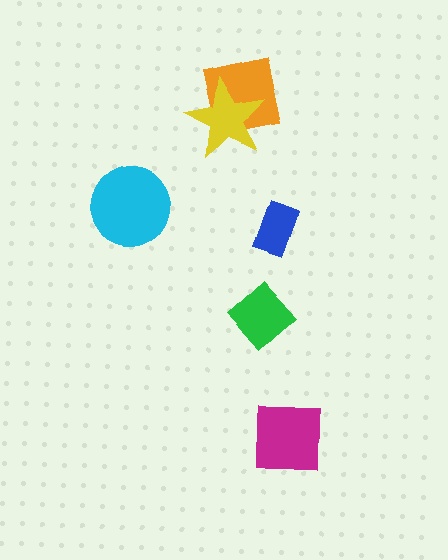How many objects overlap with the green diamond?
0 objects overlap with the green diamond.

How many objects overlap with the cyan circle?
0 objects overlap with the cyan circle.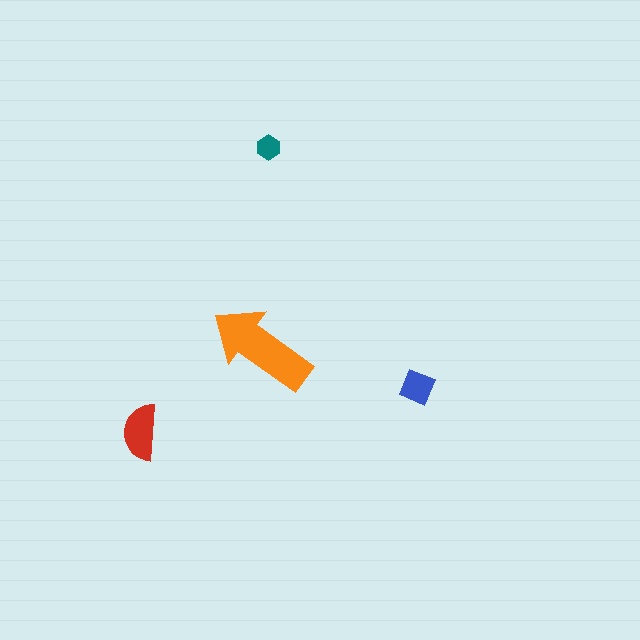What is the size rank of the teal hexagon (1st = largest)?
4th.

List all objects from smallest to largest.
The teal hexagon, the blue diamond, the red semicircle, the orange arrow.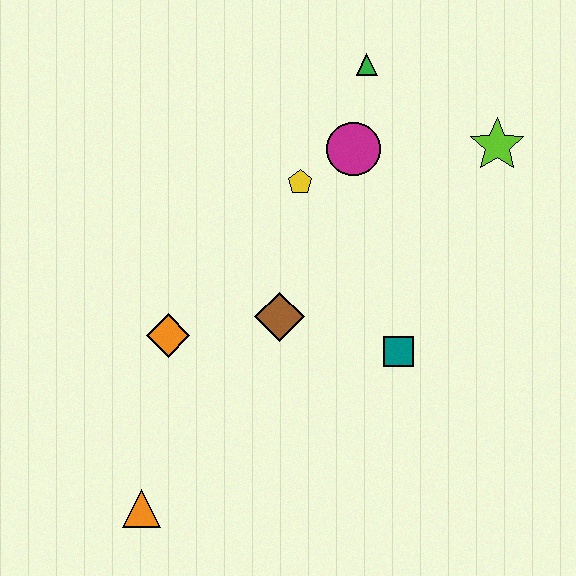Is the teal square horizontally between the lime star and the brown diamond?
Yes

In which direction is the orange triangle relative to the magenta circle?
The orange triangle is below the magenta circle.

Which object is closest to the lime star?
The magenta circle is closest to the lime star.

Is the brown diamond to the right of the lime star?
No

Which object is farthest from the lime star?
The orange triangle is farthest from the lime star.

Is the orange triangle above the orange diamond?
No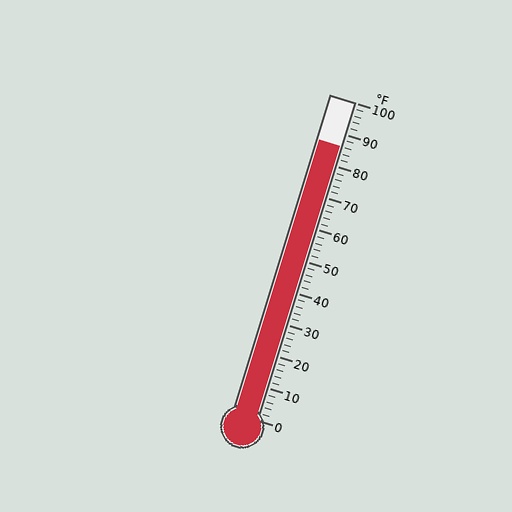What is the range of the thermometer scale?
The thermometer scale ranges from 0°F to 100°F.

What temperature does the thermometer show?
The thermometer shows approximately 86°F.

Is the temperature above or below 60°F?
The temperature is above 60°F.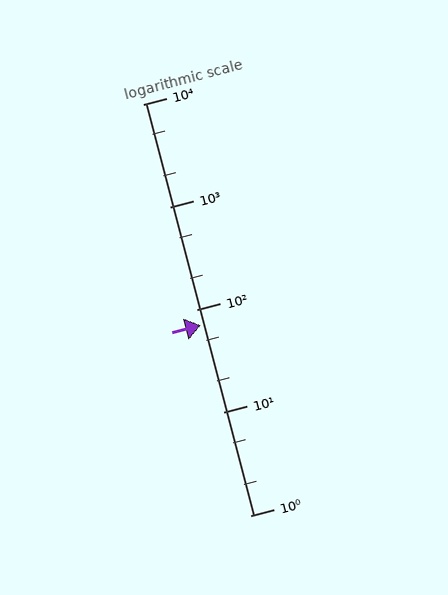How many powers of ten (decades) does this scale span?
The scale spans 4 decades, from 1 to 10000.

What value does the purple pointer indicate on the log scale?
The pointer indicates approximately 70.